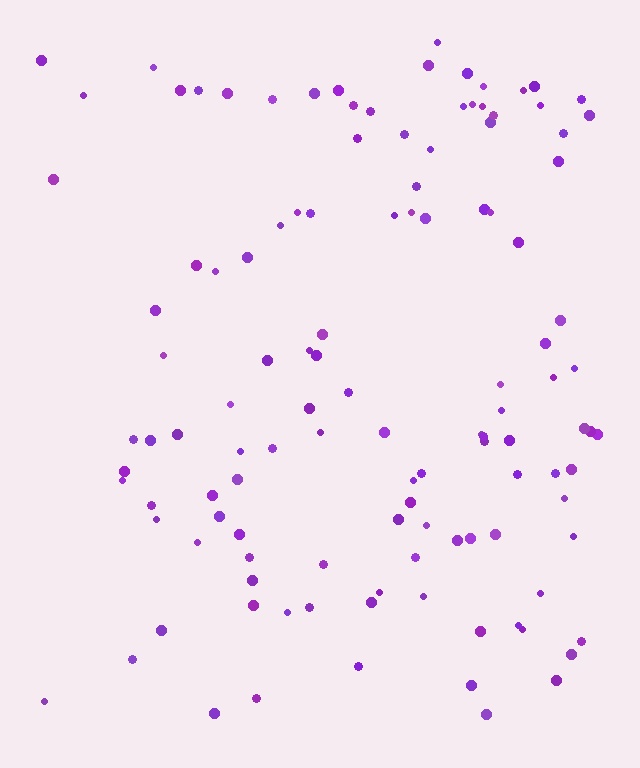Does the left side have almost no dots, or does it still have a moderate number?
Still a moderate number, just noticeably fewer than the right.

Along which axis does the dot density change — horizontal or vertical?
Horizontal.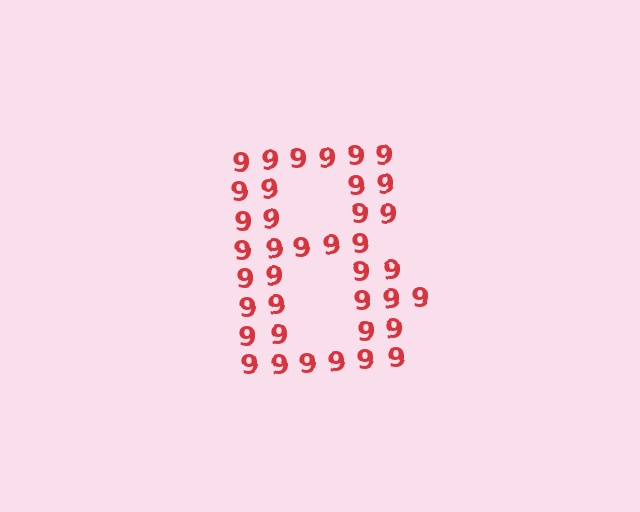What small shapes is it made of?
It is made of small digit 9's.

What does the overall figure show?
The overall figure shows the letter B.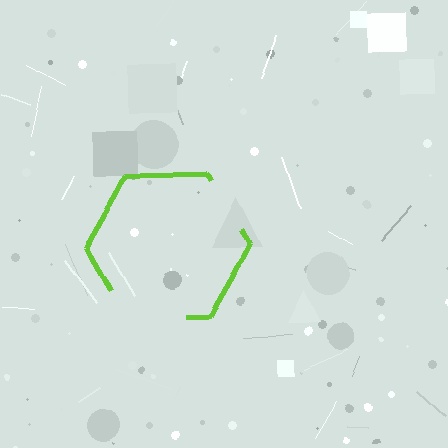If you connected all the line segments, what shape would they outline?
They would outline a hexagon.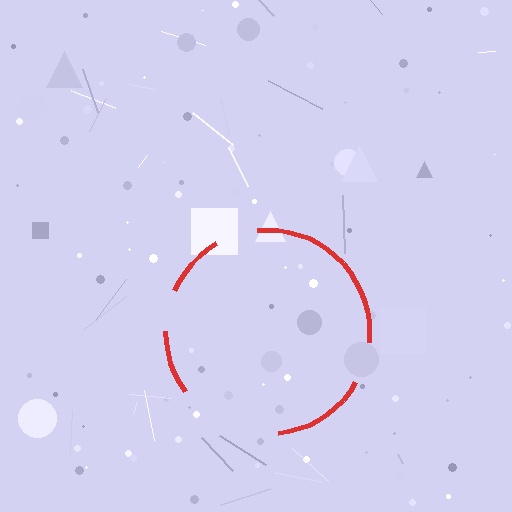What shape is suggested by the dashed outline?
The dashed outline suggests a circle.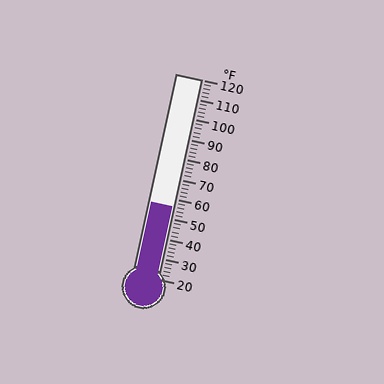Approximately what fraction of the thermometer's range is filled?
The thermometer is filled to approximately 35% of its range.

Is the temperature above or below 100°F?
The temperature is below 100°F.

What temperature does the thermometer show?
The thermometer shows approximately 56°F.